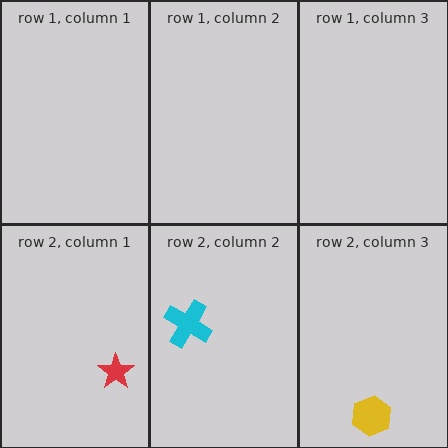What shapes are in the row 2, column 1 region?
The red star.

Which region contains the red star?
The row 2, column 1 region.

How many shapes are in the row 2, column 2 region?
1.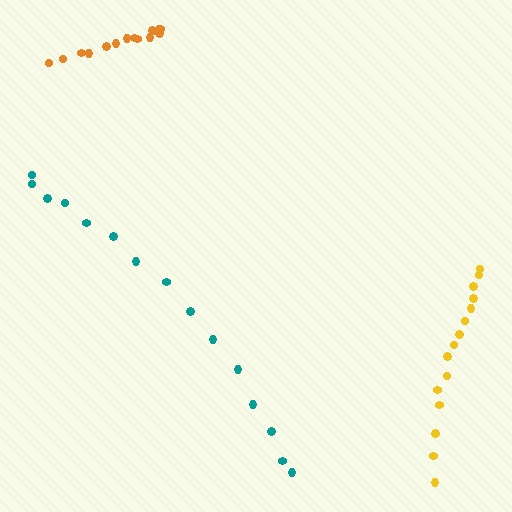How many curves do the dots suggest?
There are 3 distinct paths.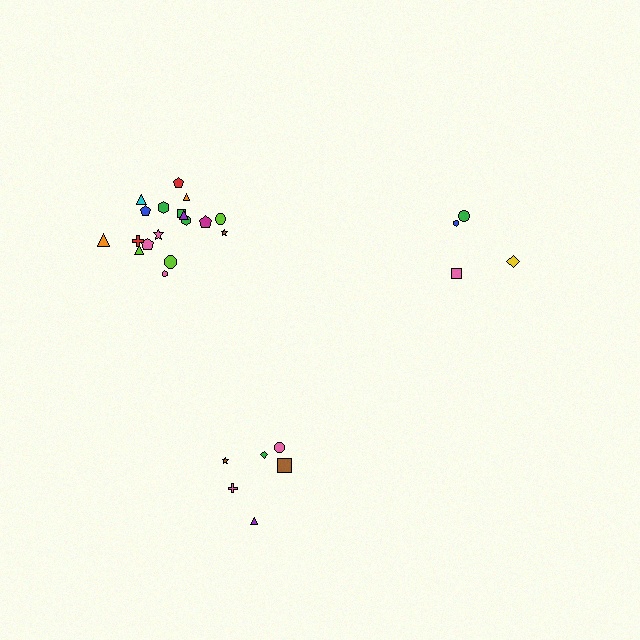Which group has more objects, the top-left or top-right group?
The top-left group.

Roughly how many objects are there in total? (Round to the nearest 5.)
Roughly 30 objects in total.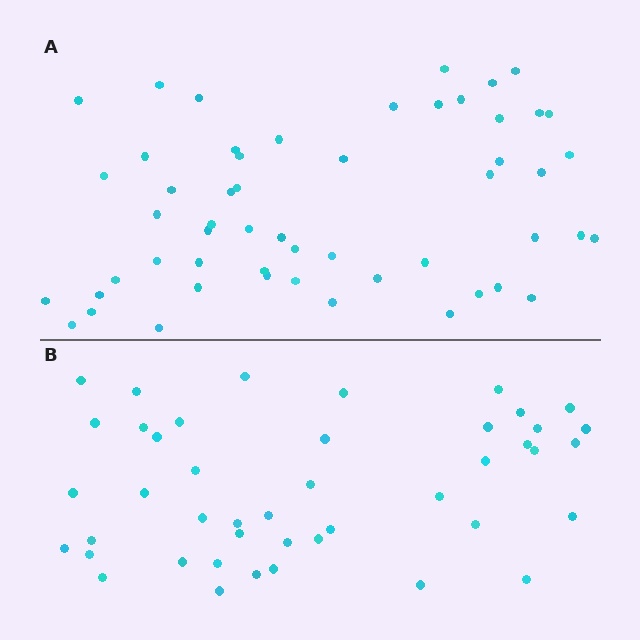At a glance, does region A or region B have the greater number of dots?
Region A (the top region) has more dots.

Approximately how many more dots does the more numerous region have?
Region A has roughly 10 or so more dots than region B.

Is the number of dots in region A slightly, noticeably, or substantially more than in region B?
Region A has only slightly more — the two regions are fairly close. The ratio is roughly 1.2 to 1.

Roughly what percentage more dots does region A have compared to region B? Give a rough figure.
About 25% more.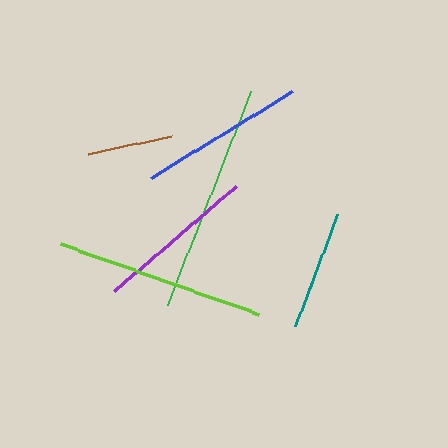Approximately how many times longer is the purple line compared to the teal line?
The purple line is approximately 1.3 times the length of the teal line.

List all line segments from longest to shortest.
From longest to shortest: green, lime, blue, purple, teal, brown.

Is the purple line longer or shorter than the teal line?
The purple line is longer than the teal line.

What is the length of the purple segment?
The purple segment is approximately 161 pixels long.